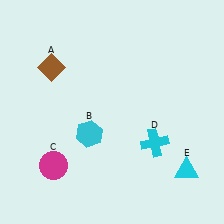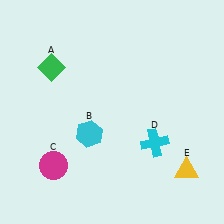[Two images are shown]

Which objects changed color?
A changed from brown to green. E changed from cyan to yellow.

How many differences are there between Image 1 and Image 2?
There are 2 differences between the two images.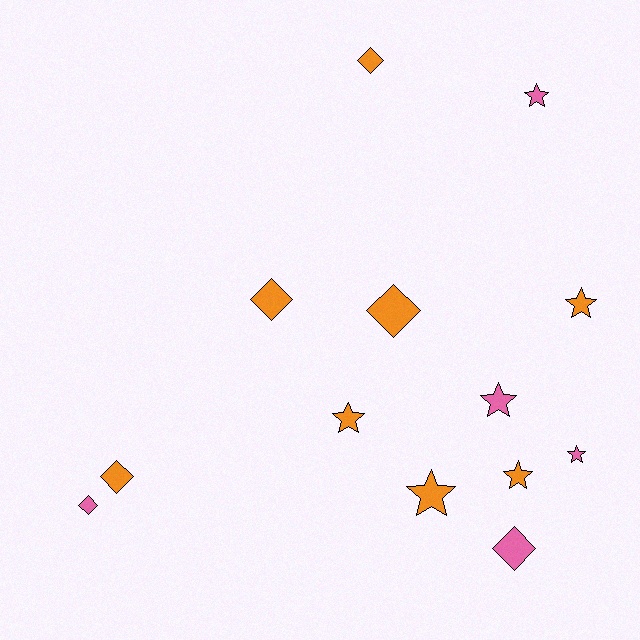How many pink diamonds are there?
There are 2 pink diamonds.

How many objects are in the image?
There are 13 objects.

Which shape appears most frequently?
Star, with 7 objects.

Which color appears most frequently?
Orange, with 8 objects.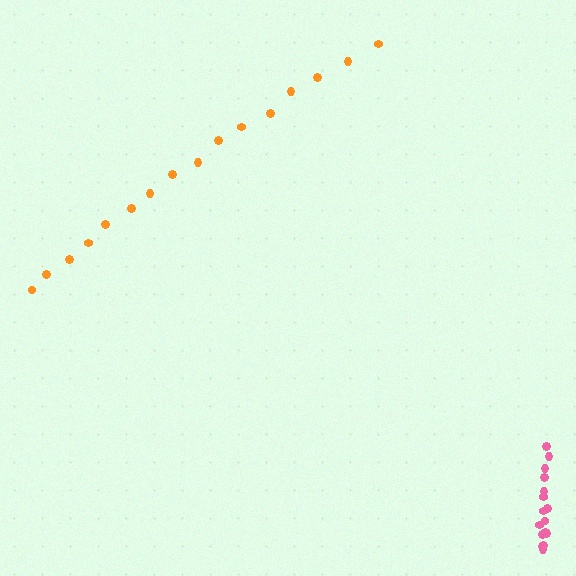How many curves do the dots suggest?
There are 2 distinct paths.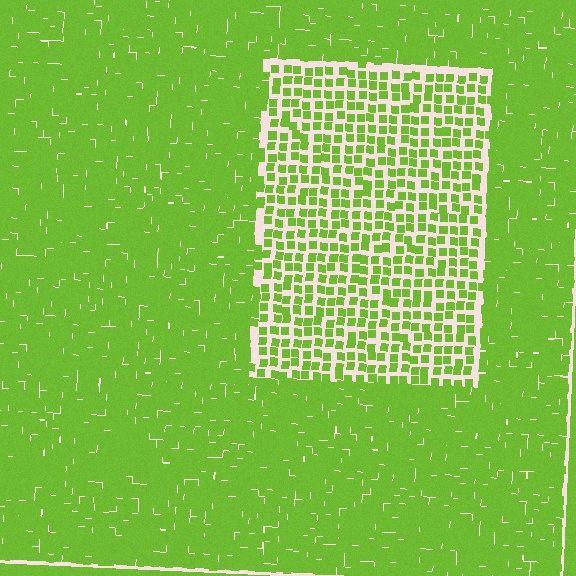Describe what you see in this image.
The image contains small lime elements arranged at two different densities. A rectangle-shaped region is visible where the elements are less densely packed than the surrounding area.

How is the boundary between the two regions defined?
The boundary is defined by a change in element density (approximately 2.1x ratio). All elements are the same color, size, and shape.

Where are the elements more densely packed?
The elements are more densely packed outside the rectangle boundary.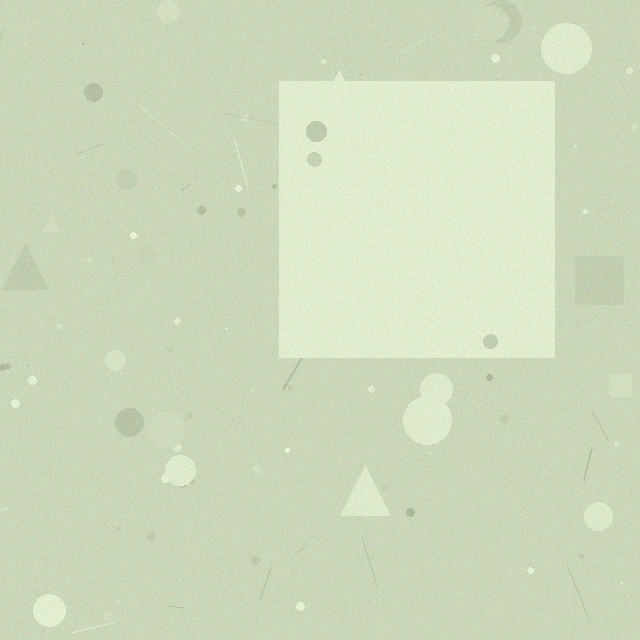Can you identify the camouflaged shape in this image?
The camouflaged shape is a square.